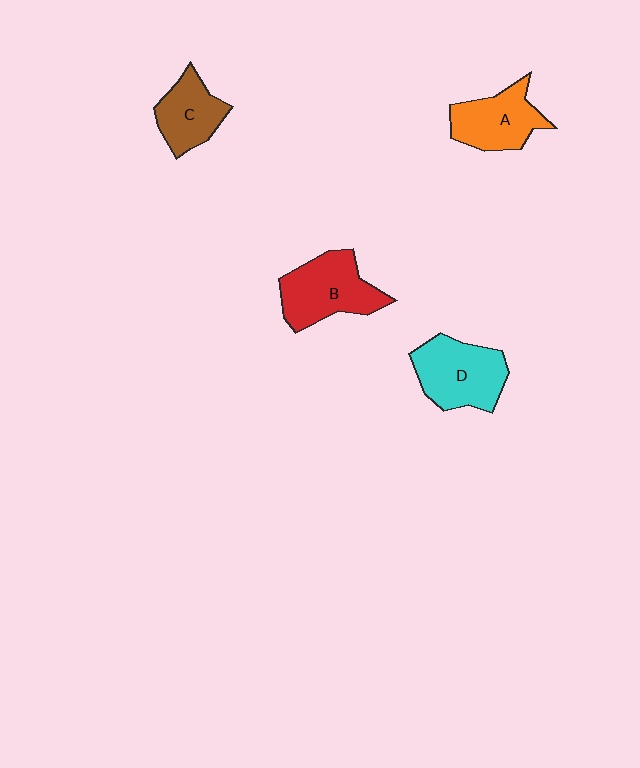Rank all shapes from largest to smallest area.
From largest to smallest: B (red), D (cyan), A (orange), C (brown).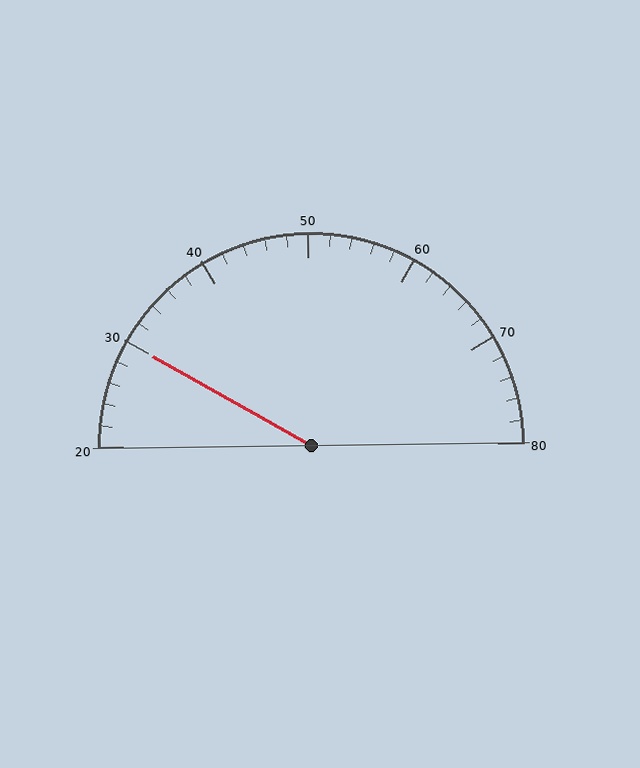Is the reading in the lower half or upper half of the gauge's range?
The reading is in the lower half of the range (20 to 80).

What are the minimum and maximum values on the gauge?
The gauge ranges from 20 to 80.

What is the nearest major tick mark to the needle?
The nearest major tick mark is 30.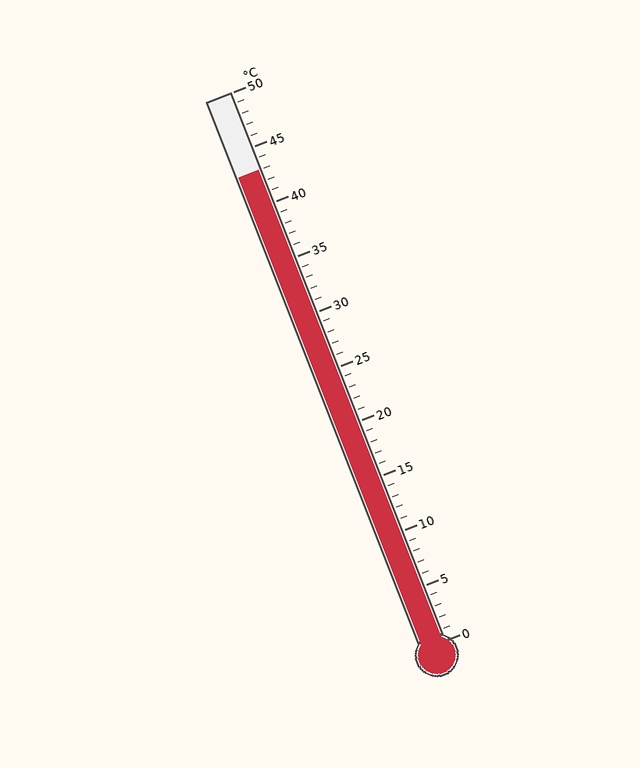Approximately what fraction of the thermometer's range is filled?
The thermometer is filled to approximately 85% of its range.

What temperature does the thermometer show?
The thermometer shows approximately 43°C.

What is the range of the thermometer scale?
The thermometer scale ranges from 0°C to 50°C.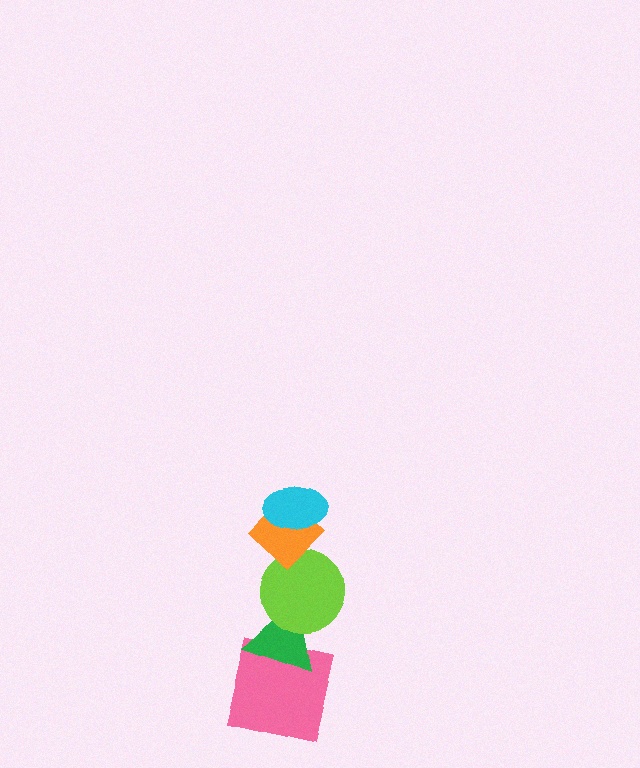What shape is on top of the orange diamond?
The cyan ellipse is on top of the orange diamond.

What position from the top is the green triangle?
The green triangle is 4th from the top.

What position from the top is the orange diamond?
The orange diamond is 2nd from the top.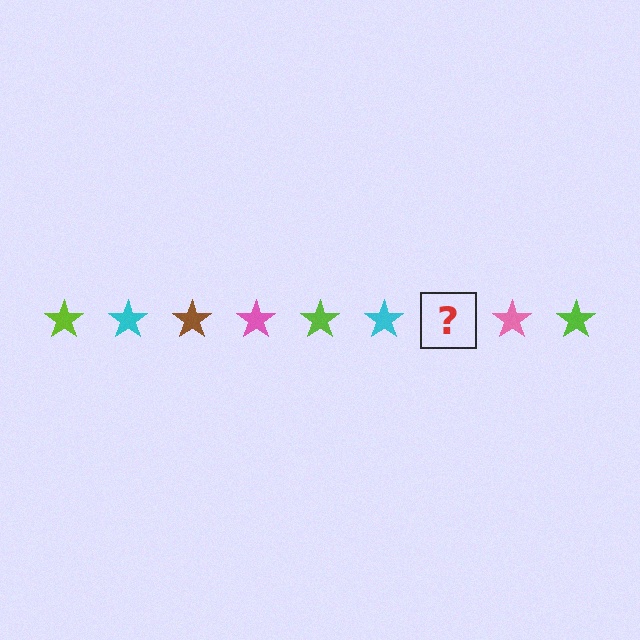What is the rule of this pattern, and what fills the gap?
The rule is that the pattern cycles through lime, cyan, brown, pink stars. The gap should be filled with a brown star.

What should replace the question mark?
The question mark should be replaced with a brown star.